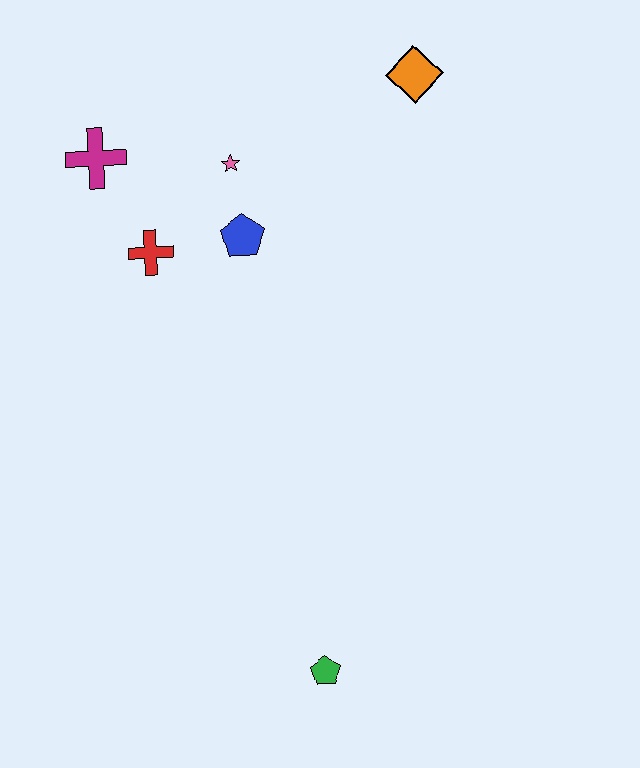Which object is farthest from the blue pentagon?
The green pentagon is farthest from the blue pentagon.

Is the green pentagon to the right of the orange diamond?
No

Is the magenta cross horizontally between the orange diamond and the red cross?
No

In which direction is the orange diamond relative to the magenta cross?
The orange diamond is to the right of the magenta cross.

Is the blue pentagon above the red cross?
Yes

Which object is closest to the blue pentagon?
The pink star is closest to the blue pentagon.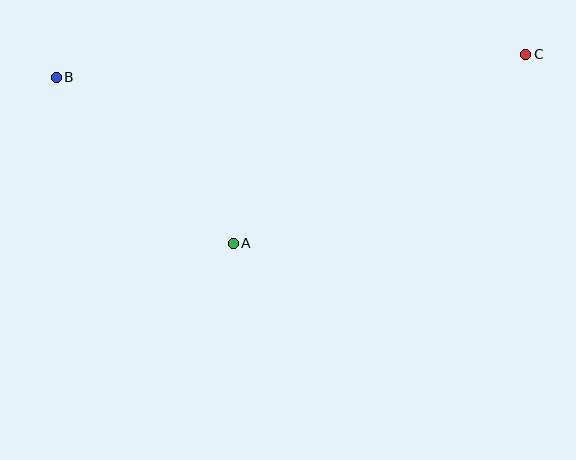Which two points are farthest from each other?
Points B and C are farthest from each other.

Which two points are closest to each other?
Points A and B are closest to each other.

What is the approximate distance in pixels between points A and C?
The distance between A and C is approximately 348 pixels.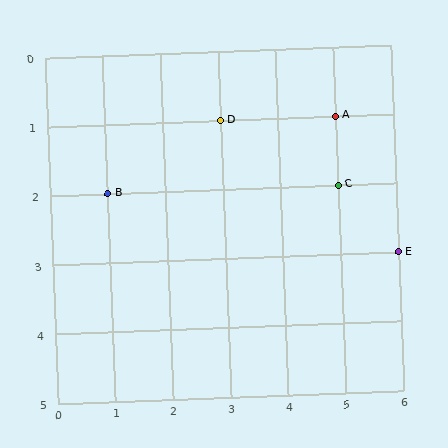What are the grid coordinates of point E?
Point E is at grid coordinates (6, 3).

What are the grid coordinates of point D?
Point D is at grid coordinates (3, 1).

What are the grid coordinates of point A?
Point A is at grid coordinates (5, 1).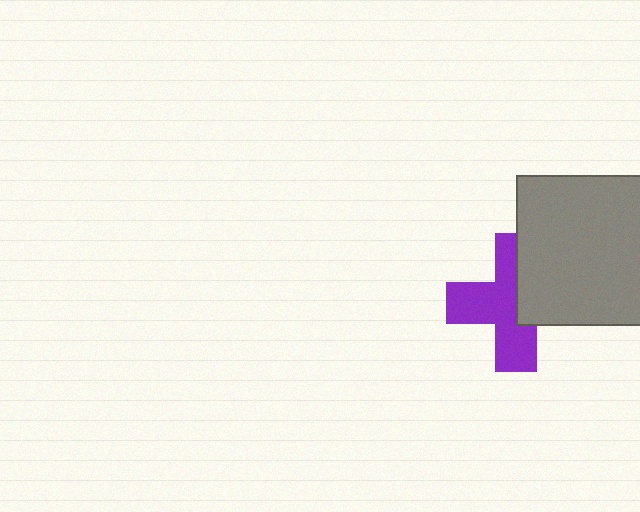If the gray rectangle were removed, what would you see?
You would see the complete purple cross.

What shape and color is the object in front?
The object in front is a gray rectangle.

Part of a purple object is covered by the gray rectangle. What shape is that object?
It is a cross.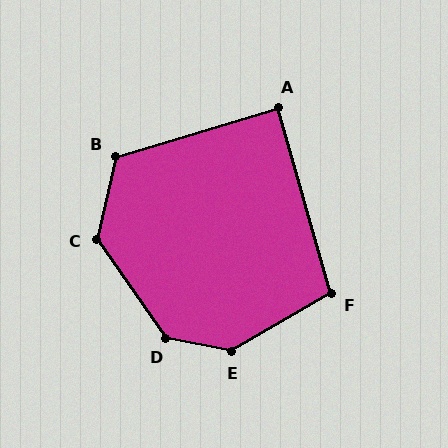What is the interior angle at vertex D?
Approximately 137 degrees (obtuse).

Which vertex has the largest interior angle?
E, at approximately 138 degrees.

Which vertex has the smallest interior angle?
A, at approximately 89 degrees.